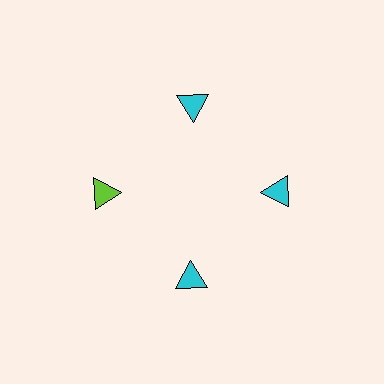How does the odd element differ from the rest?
It has a different color: lime instead of cyan.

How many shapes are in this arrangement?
There are 4 shapes arranged in a ring pattern.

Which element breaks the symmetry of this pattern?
The lime triangle at roughly the 9 o'clock position breaks the symmetry. All other shapes are cyan triangles.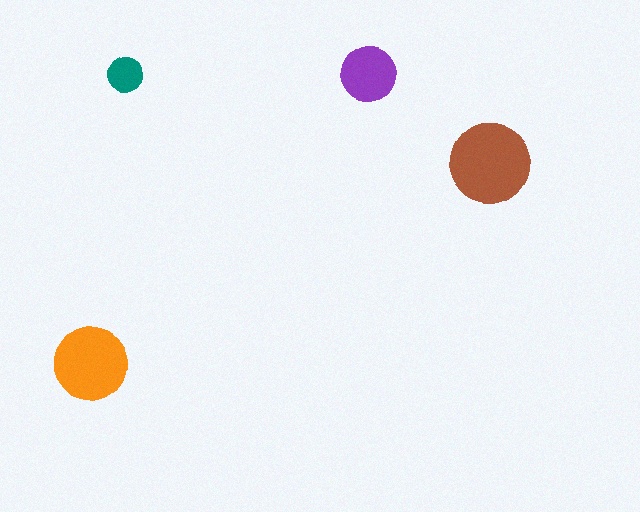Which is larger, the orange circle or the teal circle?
The orange one.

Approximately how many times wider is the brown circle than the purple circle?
About 1.5 times wider.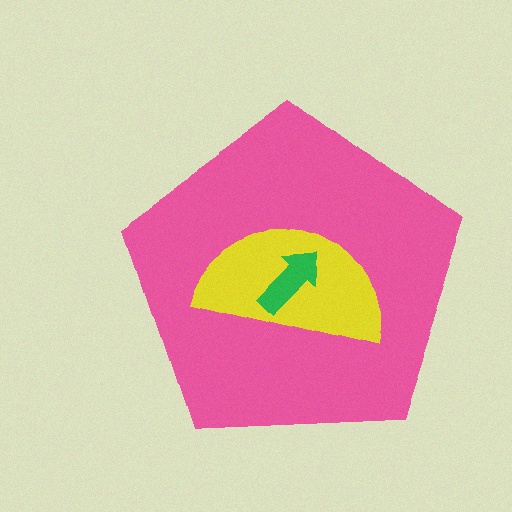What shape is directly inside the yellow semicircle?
The green arrow.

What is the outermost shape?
The pink pentagon.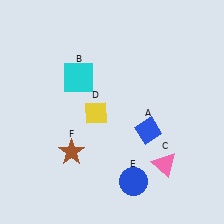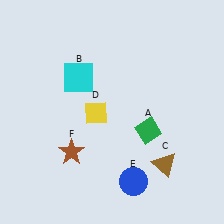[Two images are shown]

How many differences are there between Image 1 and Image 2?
There are 2 differences between the two images.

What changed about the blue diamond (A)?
In Image 1, A is blue. In Image 2, it changed to green.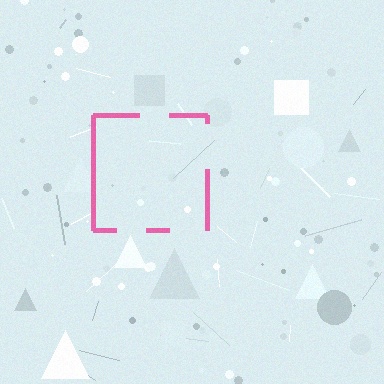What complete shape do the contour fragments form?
The contour fragments form a square.